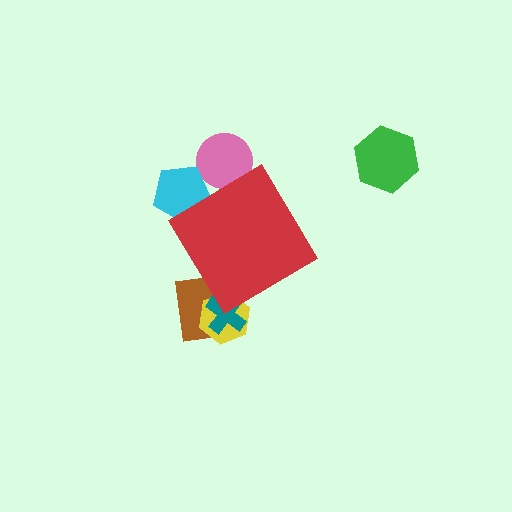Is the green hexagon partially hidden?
No, the green hexagon is fully visible.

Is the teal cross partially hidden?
Yes, the teal cross is partially hidden behind the red diamond.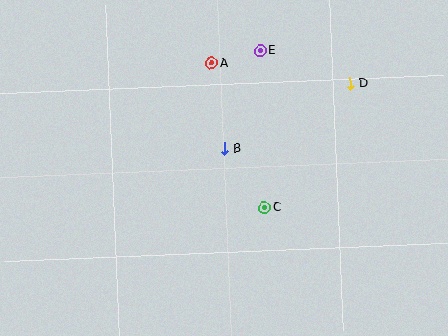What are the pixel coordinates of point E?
Point E is at (261, 51).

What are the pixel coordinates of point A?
Point A is at (211, 63).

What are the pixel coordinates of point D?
Point D is at (350, 84).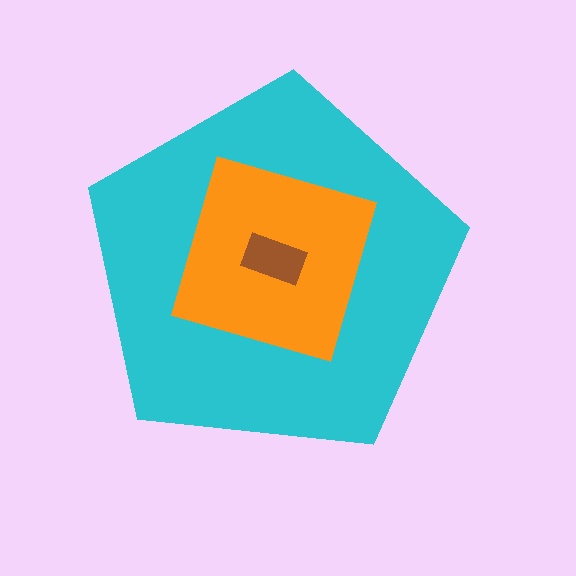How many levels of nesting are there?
3.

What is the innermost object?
The brown rectangle.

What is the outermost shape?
The cyan pentagon.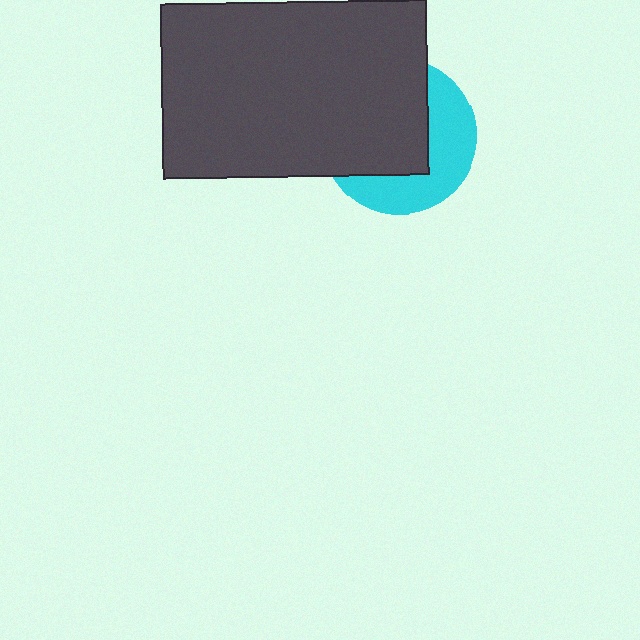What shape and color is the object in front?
The object in front is a dark gray rectangle.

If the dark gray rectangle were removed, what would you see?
You would see the complete cyan circle.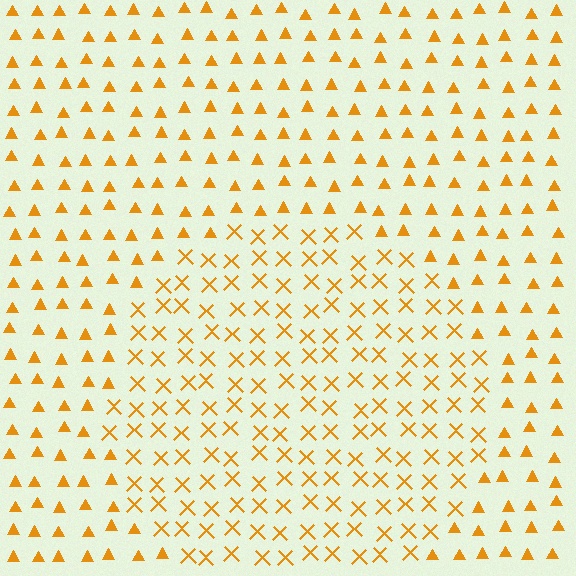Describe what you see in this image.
The image is filled with small orange elements arranged in a uniform grid. A circle-shaped region contains X marks, while the surrounding area contains triangles. The boundary is defined purely by the change in element shape.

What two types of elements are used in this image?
The image uses X marks inside the circle region and triangles outside it.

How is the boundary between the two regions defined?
The boundary is defined by a change in element shape: X marks inside vs. triangles outside. All elements share the same color and spacing.